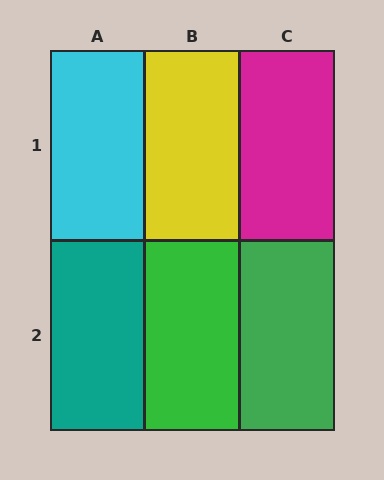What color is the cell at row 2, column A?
Teal.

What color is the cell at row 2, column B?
Green.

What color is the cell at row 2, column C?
Green.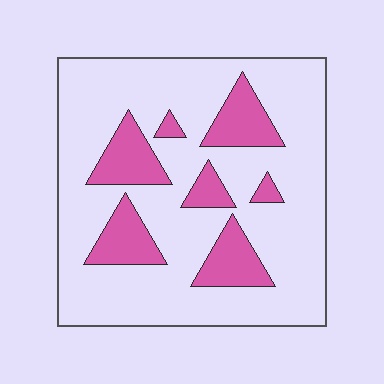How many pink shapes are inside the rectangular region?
7.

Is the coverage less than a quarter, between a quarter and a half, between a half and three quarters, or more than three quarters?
Less than a quarter.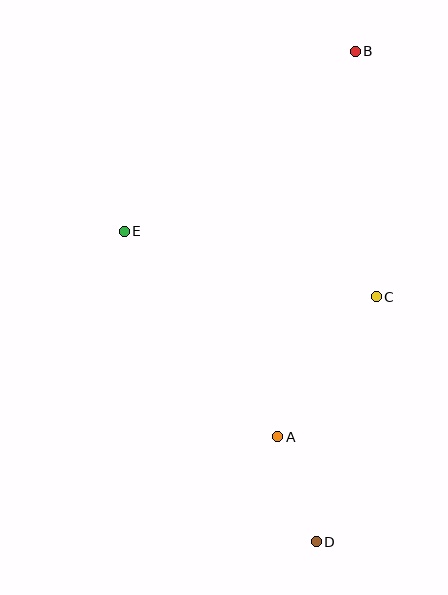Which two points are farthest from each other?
Points B and D are farthest from each other.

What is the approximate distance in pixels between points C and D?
The distance between C and D is approximately 252 pixels.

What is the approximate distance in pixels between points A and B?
The distance between A and B is approximately 393 pixels.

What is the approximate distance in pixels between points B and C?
The distance between B and C is approximately 246 pixels.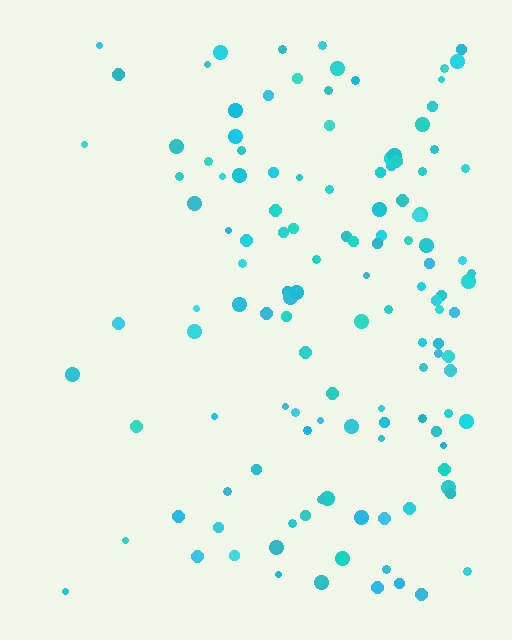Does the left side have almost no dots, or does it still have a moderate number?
Still a moderate number, just noticeably fewer than the right.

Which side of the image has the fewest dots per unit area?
The left.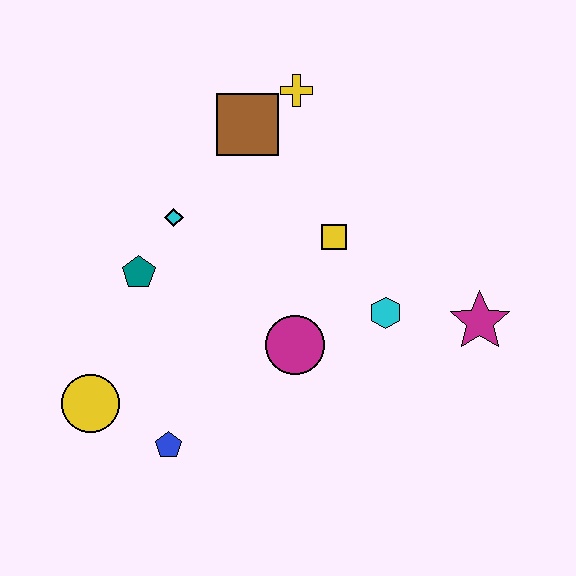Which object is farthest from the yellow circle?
The magenta star is farthest from the yellow circle.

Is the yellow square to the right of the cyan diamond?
Yes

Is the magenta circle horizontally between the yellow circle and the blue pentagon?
No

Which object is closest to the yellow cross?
The brown square is closest to the yellow cross.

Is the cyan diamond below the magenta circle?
No